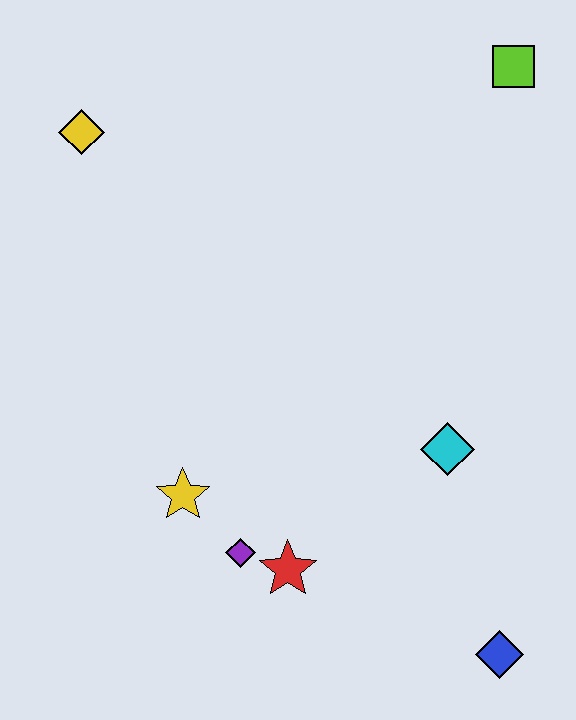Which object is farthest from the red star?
The lime square is farthest from the red star.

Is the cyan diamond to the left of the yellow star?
No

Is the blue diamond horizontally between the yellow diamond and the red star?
No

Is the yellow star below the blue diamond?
No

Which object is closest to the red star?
The purple diamond is closest to the red star.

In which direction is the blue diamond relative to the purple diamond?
The blue diamond is to the right of the purple diamond.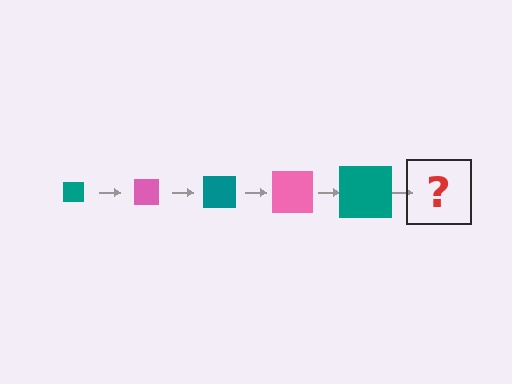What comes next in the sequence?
The next element should be a pink square, larger than the previous one.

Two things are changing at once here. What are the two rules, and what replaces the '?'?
The two rules are that the square grows larger each step and the color cycles through teal and pink. The '?' should be a pink square, larger than the previous one.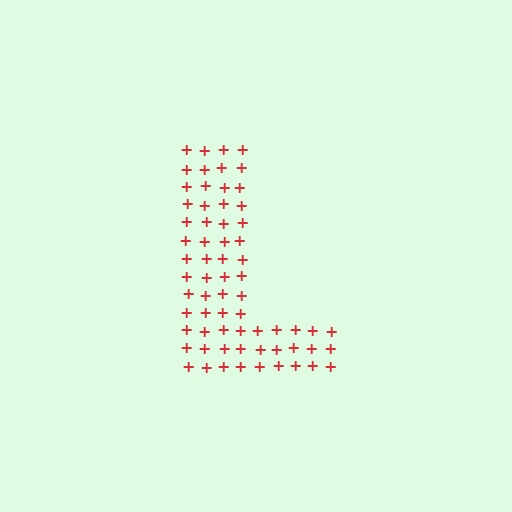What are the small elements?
The small elements are plus signs.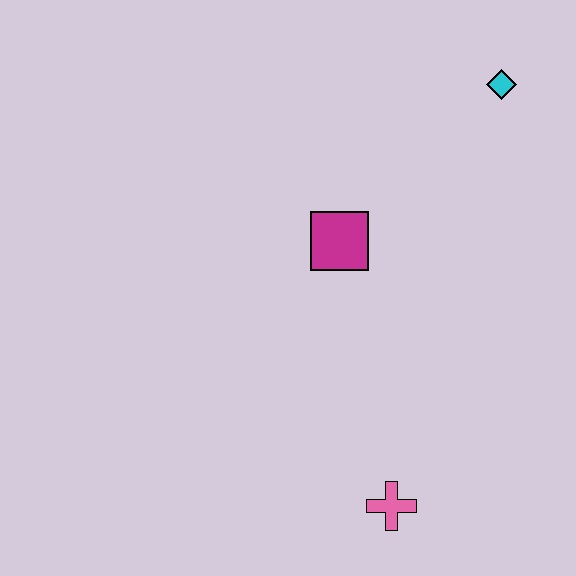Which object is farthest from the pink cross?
The cyan diamond is farthest from the pink cross.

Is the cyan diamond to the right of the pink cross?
Yes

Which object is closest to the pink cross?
The magenta square is closest to the pink cross.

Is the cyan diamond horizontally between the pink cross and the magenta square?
No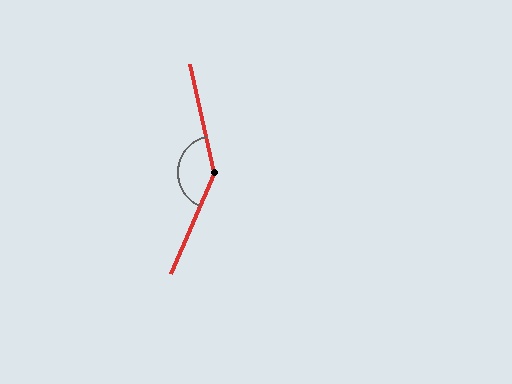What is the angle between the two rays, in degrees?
Approximately 145 degrees.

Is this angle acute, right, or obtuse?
It is obtuse.